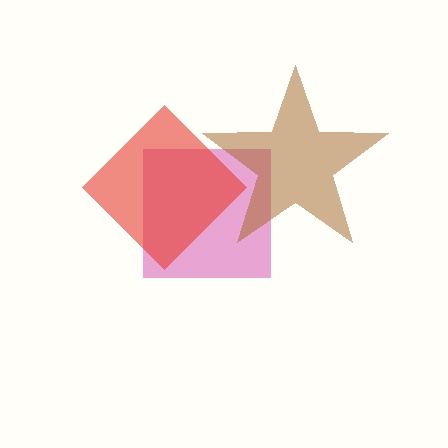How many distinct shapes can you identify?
There are 3 distinct shapes: a magenta square, a red diamond, a brown star.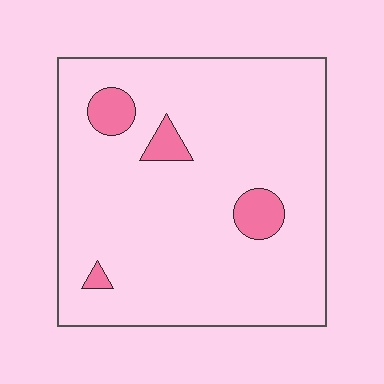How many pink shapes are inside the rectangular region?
4.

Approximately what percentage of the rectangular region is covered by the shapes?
Approximately 10%.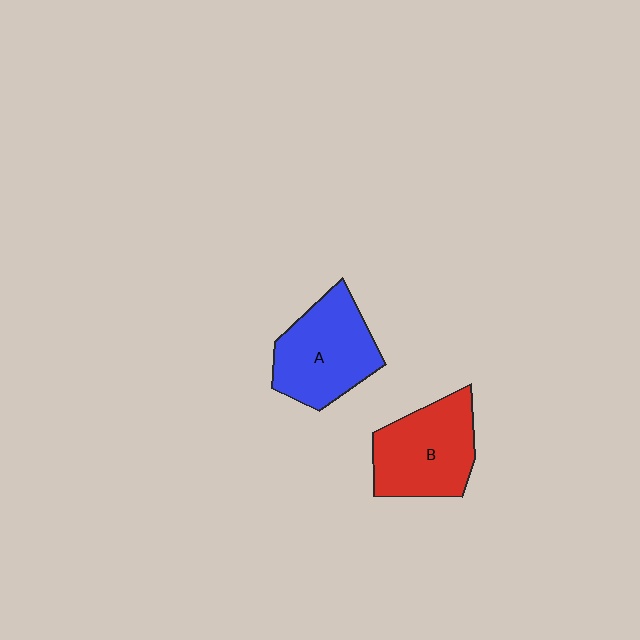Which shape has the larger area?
Shape A (blue).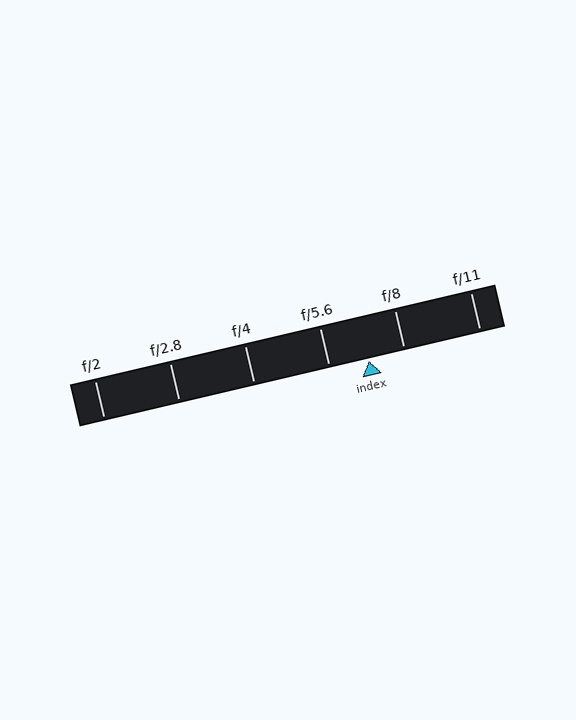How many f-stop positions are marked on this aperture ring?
There are 6 f-stop positions marked.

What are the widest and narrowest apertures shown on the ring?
The widest aperture shown is f/2 and the narrowest is f/11.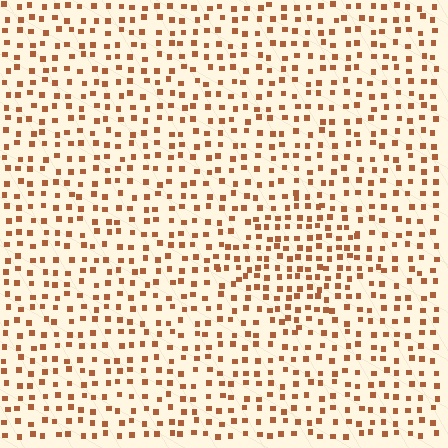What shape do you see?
I see a diamond.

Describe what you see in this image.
The image contains small brown elements arranged at two different densities. A diamond-shaped region is visible where the elements are more densely packed than the surrounding area.